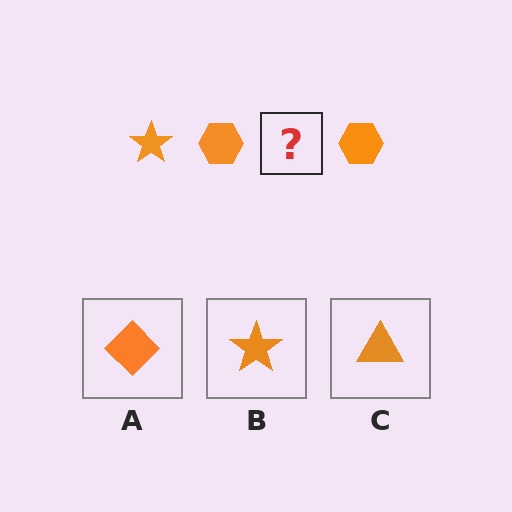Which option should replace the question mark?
Option B.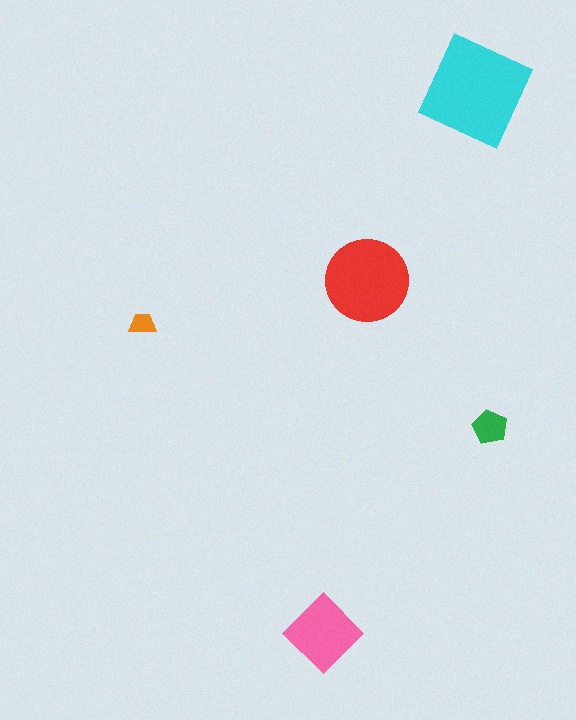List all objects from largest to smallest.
The cyan square, the red circle, the pink diamond, the green pentagon, the orange trapezoid.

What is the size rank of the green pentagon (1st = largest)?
4th.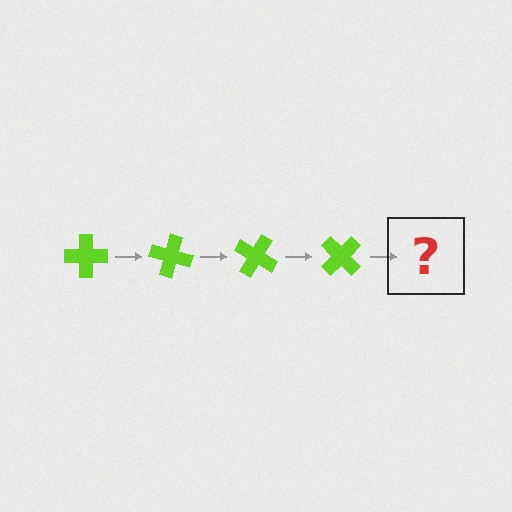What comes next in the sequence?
The next element should be a lime cross rotated 60 degrees.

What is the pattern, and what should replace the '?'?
The pattern is that the cross rotates 15 degrees each step. The '?' should be a lime cross rotated 60 degrees.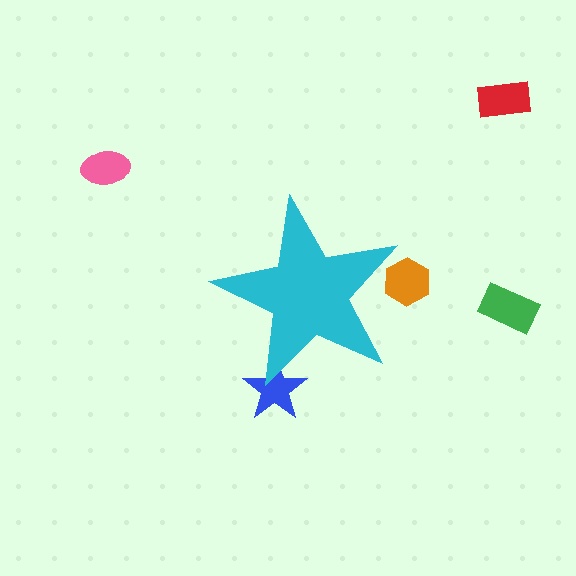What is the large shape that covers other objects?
A cyan star.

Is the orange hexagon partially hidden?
Yes, the orange hexagon is partially hidden behind the cyan star.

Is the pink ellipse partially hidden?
No, the pink ellipse is fully visible.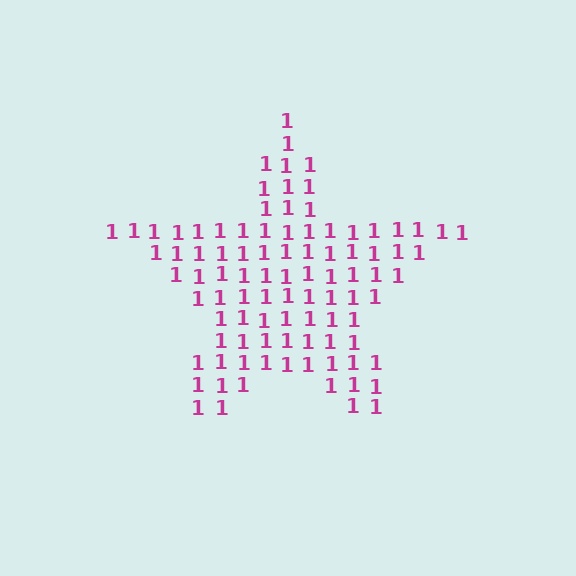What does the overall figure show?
The overall figure shows a star.